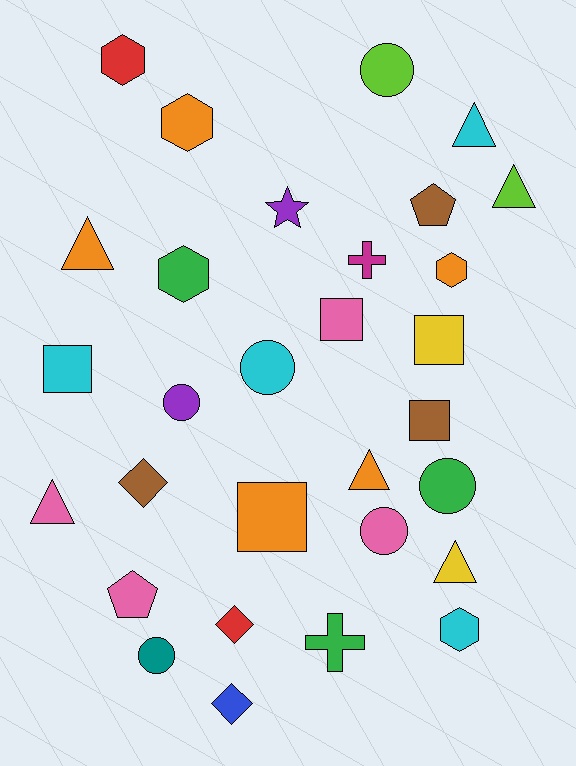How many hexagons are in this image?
There are 5 hexagons.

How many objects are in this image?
There are 30 objects.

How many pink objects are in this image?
There are 4 pink objects.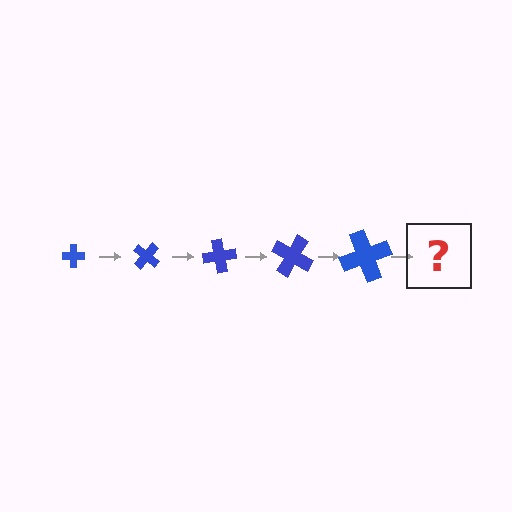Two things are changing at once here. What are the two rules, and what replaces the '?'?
The two rules are that the cross grows larger each step and it rotates 40 degrees each step. The '?' should be a cross, larger than the previous one and rotated 200 degrees from the start.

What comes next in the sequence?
The next element should be a cross, larger than the previous one and rotated 200 degrees from the start.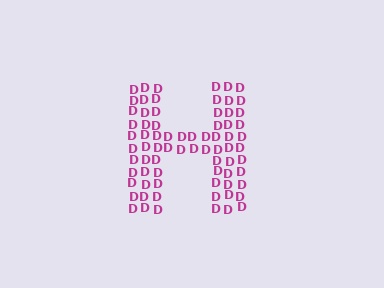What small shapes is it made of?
It is made of small letter D's.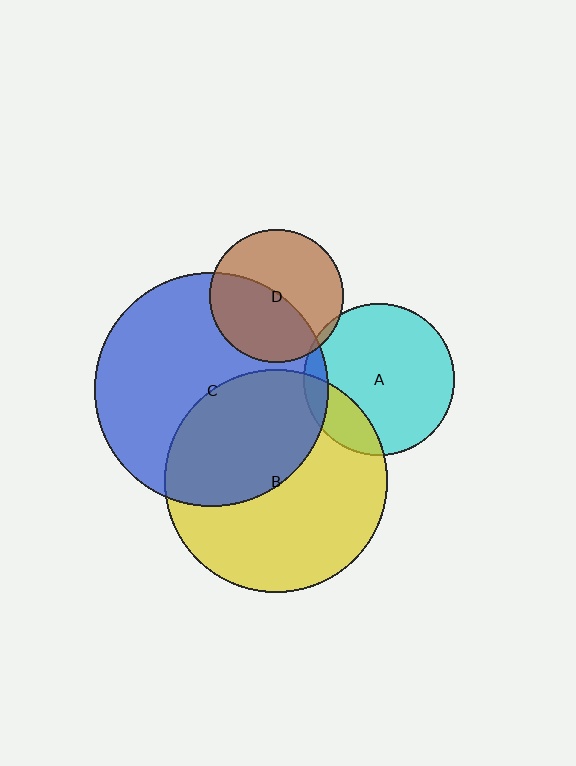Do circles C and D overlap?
Yes.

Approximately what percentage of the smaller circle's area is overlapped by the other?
Approximately 45%.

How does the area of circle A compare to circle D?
Approximately 1.3 times.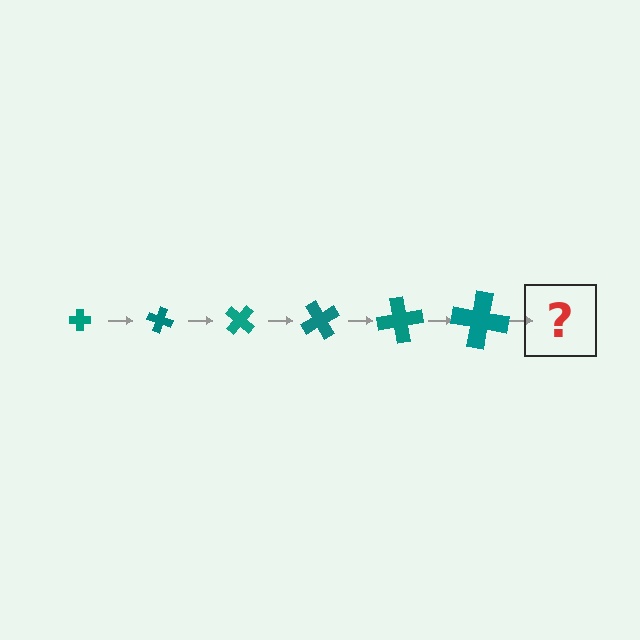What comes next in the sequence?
The next element should be a cross, larger than the previous one and rotated 120 degrees from the start.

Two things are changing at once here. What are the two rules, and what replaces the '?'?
The two rules are that the cross grows larger each step and it rotates 20 degrees each step. The '?' should be a cross, larger than the previous one and rotated 120 degrees from the start.